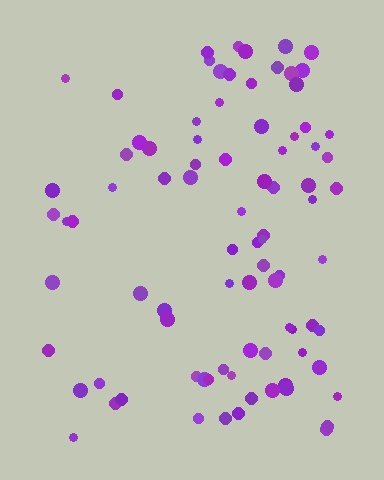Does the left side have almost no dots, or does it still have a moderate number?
Still a moderate number, just noticeably fewer than the right.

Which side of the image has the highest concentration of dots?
The right.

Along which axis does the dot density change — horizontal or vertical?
Horizontal.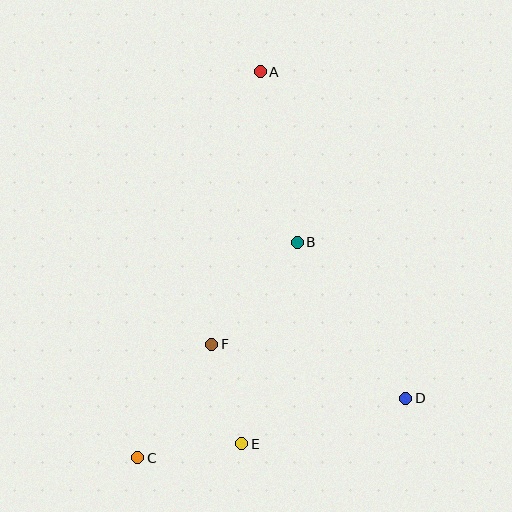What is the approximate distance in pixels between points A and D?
The distance between A and D is approximately 358 pixels.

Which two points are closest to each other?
Points E and F are closest to each other.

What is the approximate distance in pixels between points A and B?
The distance between A and B is approximately 174 pixels.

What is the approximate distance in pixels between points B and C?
The distance between B and C is approximately 268 pixels.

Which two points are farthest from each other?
Points A and C are farthest from each other.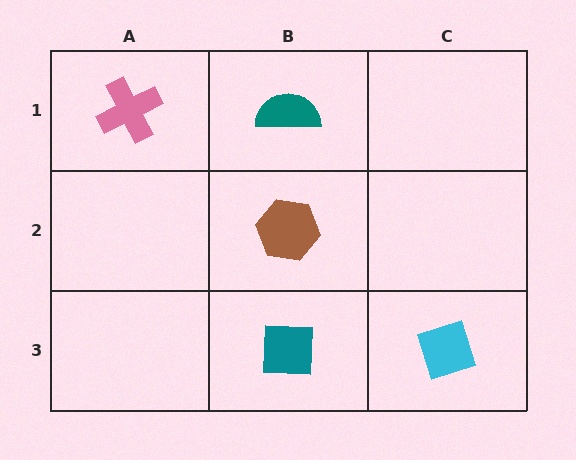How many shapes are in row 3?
2 shapes.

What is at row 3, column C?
A cyan diamond.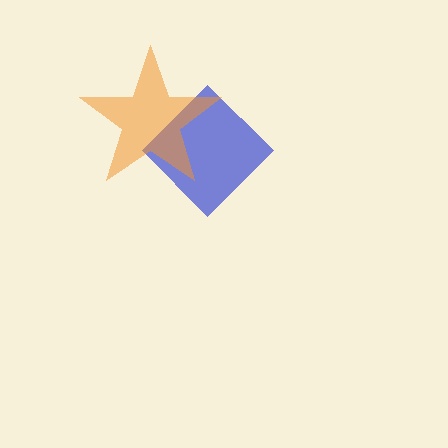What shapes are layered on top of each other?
The layered shapes are: a blue diamond, an orange star.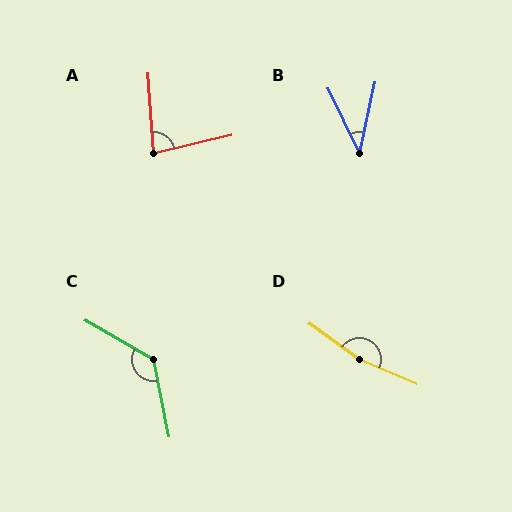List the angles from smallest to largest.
B (38°), A (81°), C (131°), D (167°).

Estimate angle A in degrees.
Approximately 81 degrees.